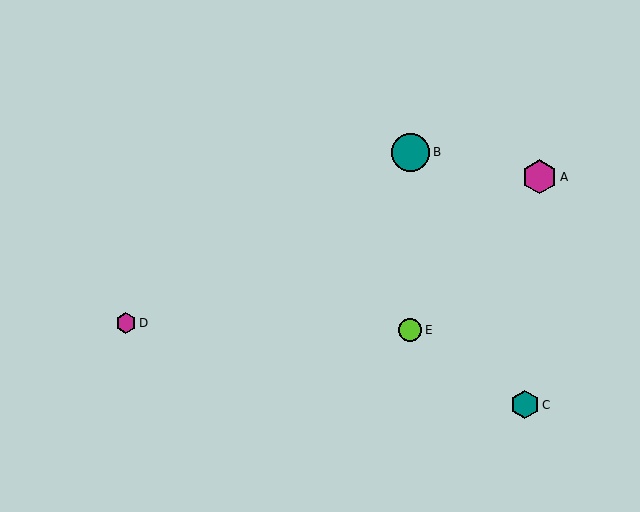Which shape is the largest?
The teal circle (labeled B) is the largest.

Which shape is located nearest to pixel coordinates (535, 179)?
The magenta hexagon (labeled A) at (540, 177) is nearest to that location.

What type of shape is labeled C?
Shape C is a teal hexagon.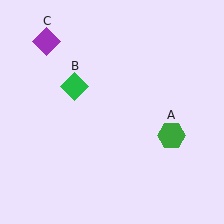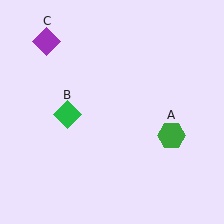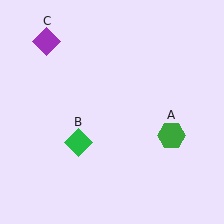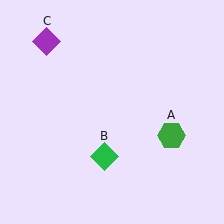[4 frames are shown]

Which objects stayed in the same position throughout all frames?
Green hexagon (object A) and purple diamond (object C) remained stationary.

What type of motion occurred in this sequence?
The green diamond (object B) rotated counterclockwise around the center of the scene.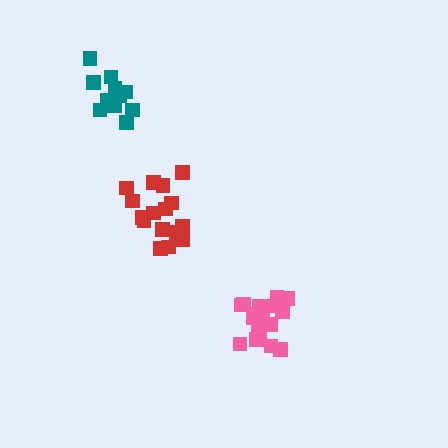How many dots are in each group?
Group 1: 16 dots, Group 2: 17 dots, Group 3: 12 dots (45 total).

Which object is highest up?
The teal cluster is topmost.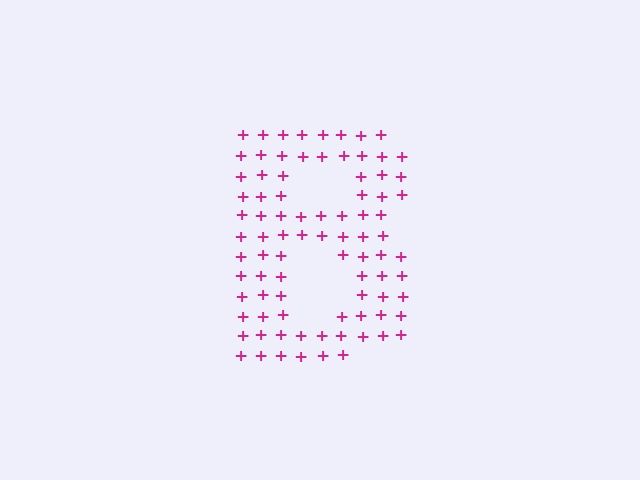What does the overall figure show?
The overall figure shows the letter B.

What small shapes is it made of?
It is made of small plus signs.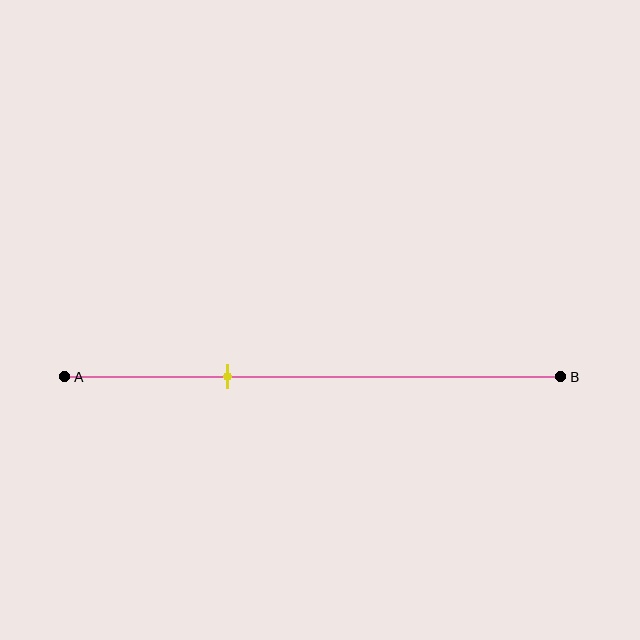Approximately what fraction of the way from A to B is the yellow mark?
The yellow mark is approximately 35% of the way from A to B.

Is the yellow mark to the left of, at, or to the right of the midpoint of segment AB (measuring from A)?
The yellow mark is to the left of the midpoint of segment AB.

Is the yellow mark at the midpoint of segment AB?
No, the mark is at about 35% from A, not at the 50% midpoint.